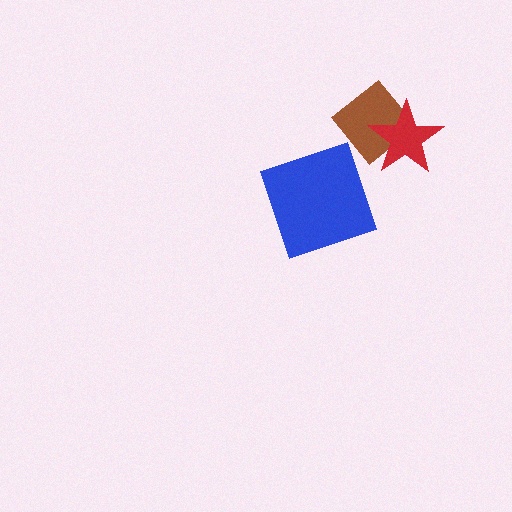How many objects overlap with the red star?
1 object overlaps with the red star.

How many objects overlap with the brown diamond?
1 object overlaps with the brown diamond.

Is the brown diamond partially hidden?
Yes, it is partially covered by another shape.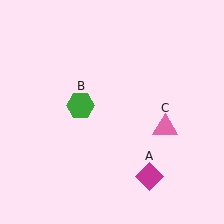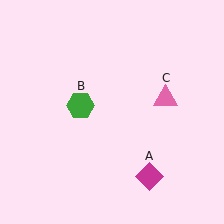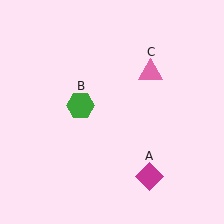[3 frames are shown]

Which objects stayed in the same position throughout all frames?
Magenta diamond (object A) and green hexagon (object B) remained stationary.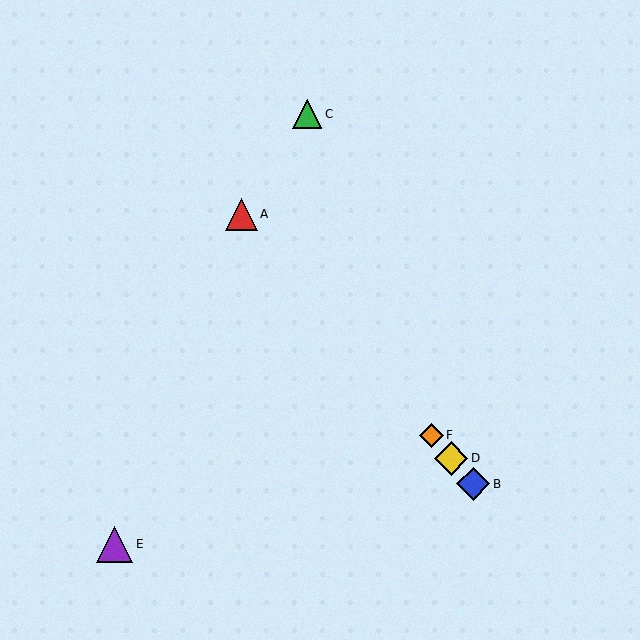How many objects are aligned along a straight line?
4 objects (A, B, D, F) are aligned along a straight line.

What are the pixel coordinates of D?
Object D is at (451, 458).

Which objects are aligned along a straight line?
Objects A, B, D, F are aligned along a straight line.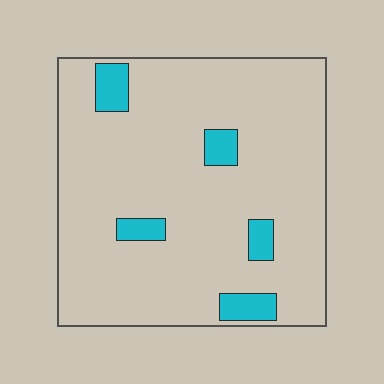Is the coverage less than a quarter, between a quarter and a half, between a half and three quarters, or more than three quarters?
Less than a quarter.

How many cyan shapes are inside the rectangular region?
5.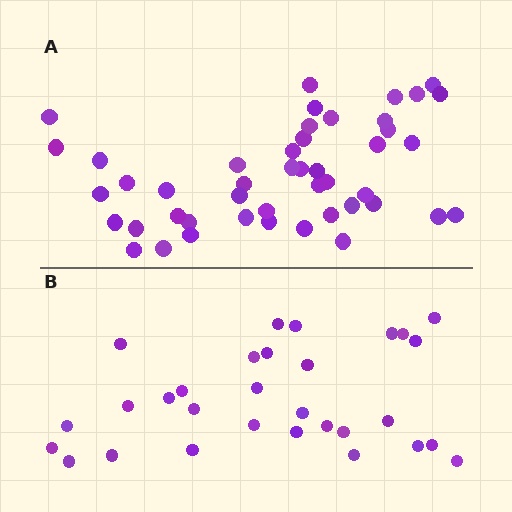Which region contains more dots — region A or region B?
Region A (the top region) has more dots.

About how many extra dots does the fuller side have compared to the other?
Region A has approximately 15 more dots than region B.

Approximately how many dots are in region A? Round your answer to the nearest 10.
About 50 dots. (The exact count is 46, which rounds to 50.)